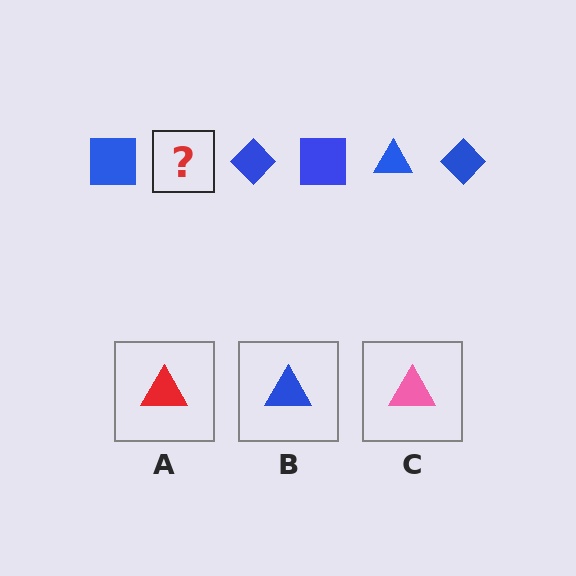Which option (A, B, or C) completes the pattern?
B.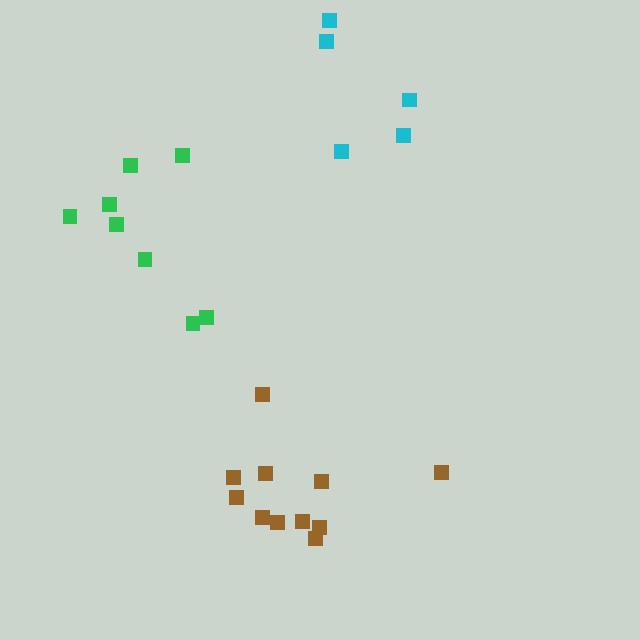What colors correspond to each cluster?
The clusters are colored: cyan, brown, green.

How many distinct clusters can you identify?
There are 3 distinct clusters.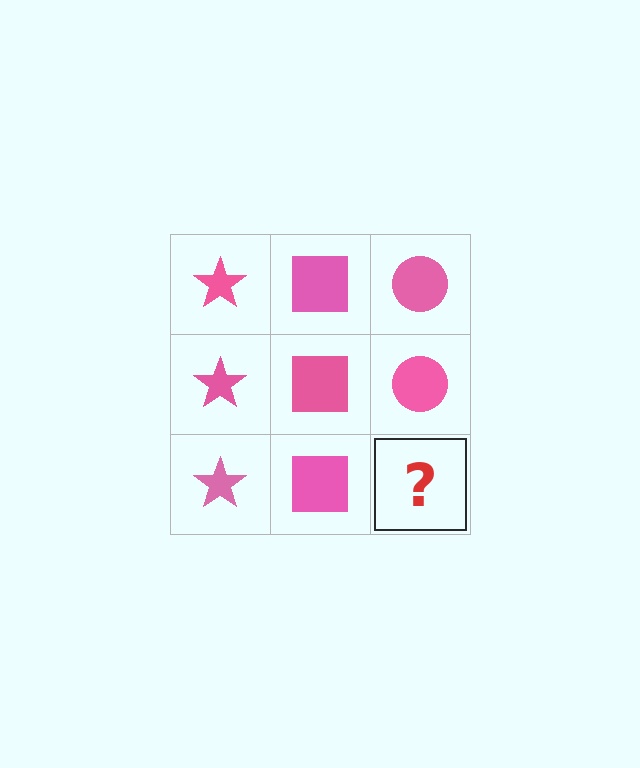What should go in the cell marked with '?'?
The missing cell should contain a pink circle.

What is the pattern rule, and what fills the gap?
The rule is that each column has a consistent shape. The gap should be filled with a pink circle.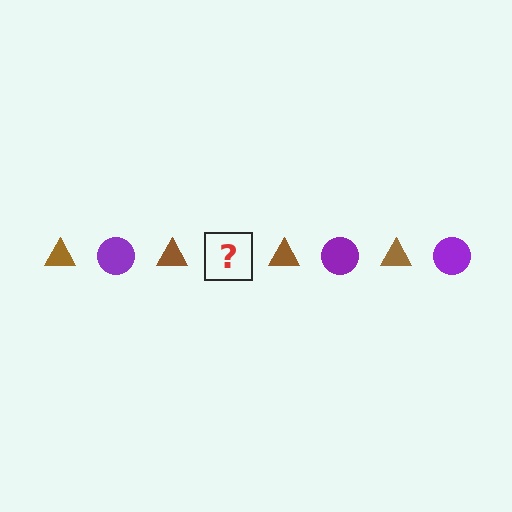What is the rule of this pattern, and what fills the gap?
The rule is that the pattern alternates between brown triangle and purple circle. The gap should be filled with a purple circle.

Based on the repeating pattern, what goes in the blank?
The blank should be a purple circle.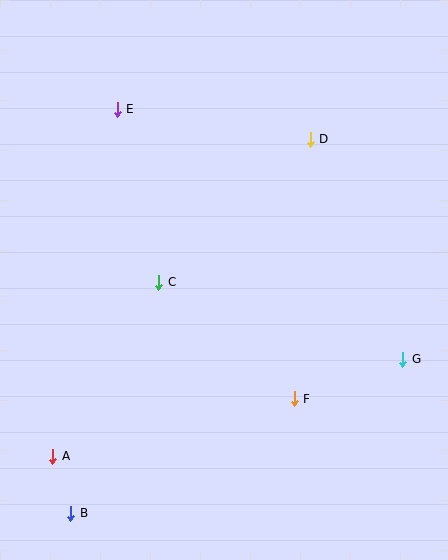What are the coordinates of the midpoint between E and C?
The midpoint between E and C is at (138, 196).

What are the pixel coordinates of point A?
Point A is at (53, 456).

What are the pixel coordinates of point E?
Point E is at (117, 109).